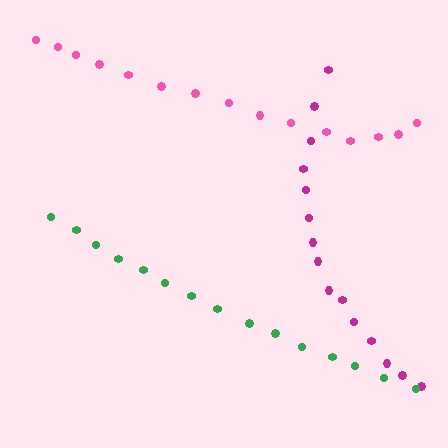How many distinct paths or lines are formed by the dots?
There are 3 distinct paths.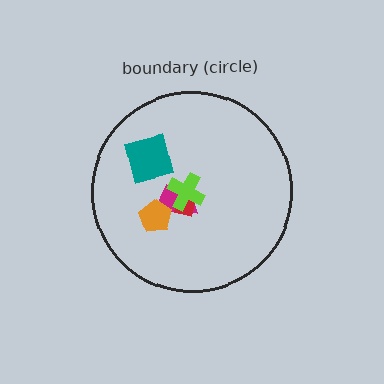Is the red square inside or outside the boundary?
Inside.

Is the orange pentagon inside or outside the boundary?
Inside.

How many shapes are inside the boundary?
5 inside, 0 outside.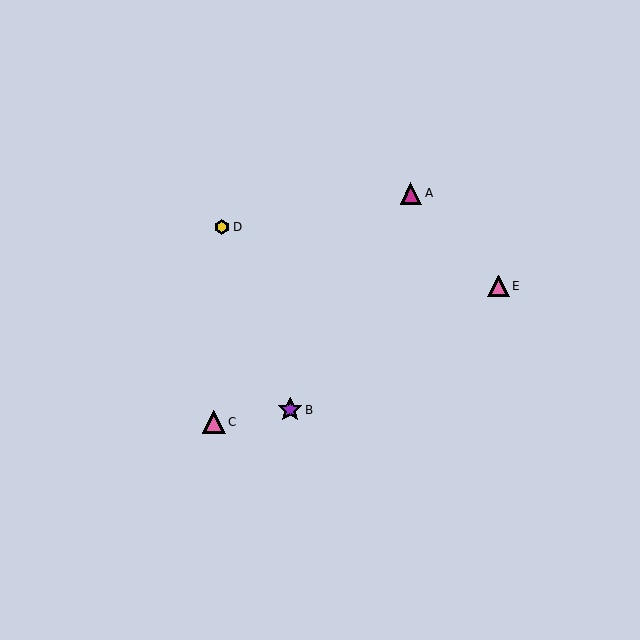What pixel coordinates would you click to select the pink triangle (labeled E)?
Click at (498, 286) to select the pink triangle E.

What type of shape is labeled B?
Shape B is a purple star.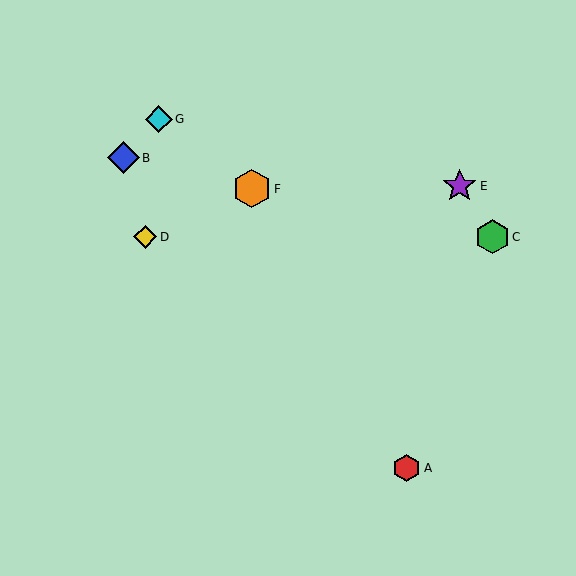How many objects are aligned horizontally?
2 objects (C, D) are aligned horizontally.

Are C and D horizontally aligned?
Yes, both are at y≈237.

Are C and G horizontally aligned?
No, C is at y≈237 and G is at y≈119.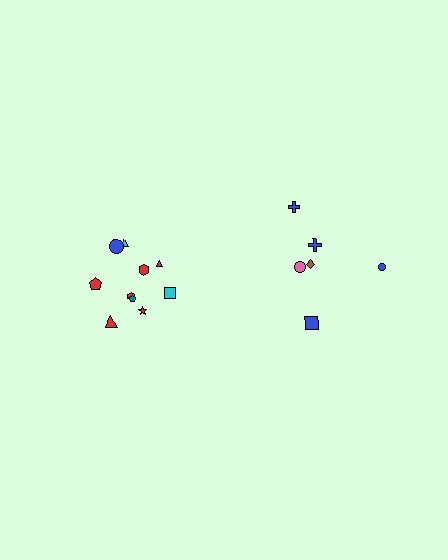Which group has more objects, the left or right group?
The left group.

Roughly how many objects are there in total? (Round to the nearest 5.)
Roughly 15 objects in total.